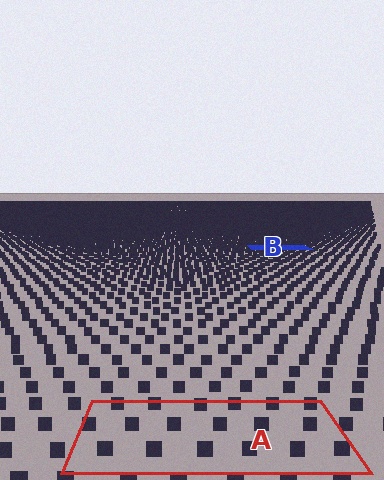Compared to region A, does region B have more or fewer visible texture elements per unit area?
Region B has more texture elements per unit area — they are packed more densely because it is farther away.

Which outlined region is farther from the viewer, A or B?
Region B is farther from the viewer — the texture elements inside it appear smaller and more densely packed.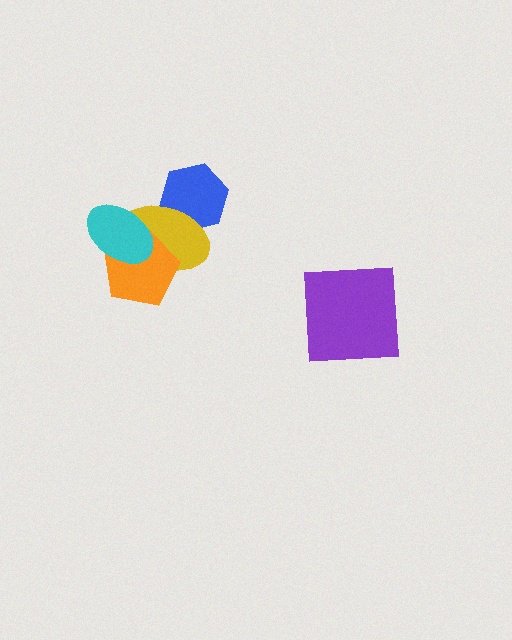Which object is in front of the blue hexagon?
The yellow ellipse is in front of the blue hexagon.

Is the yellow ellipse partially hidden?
Yes, it is partially covered by another shape.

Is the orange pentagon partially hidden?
Yes, it is partially covered by another shape.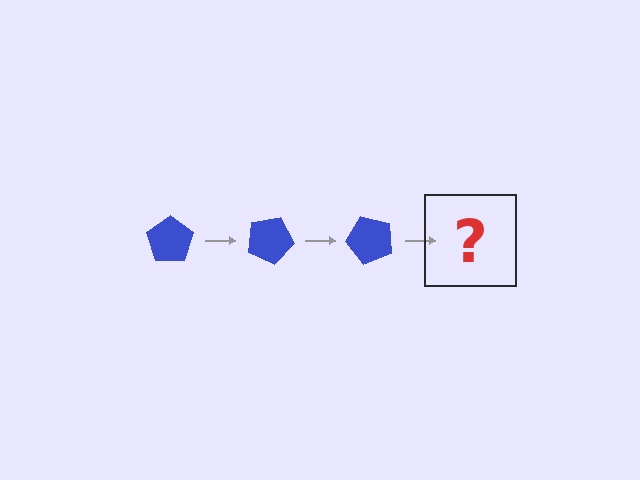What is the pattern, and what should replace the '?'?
The pattern is that the pentagon rotates 25 degrees each step. The '?' should be a blue pentagon rotated 75 degrees.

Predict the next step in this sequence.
The next step is a blue pentagon rotated 75 degrees.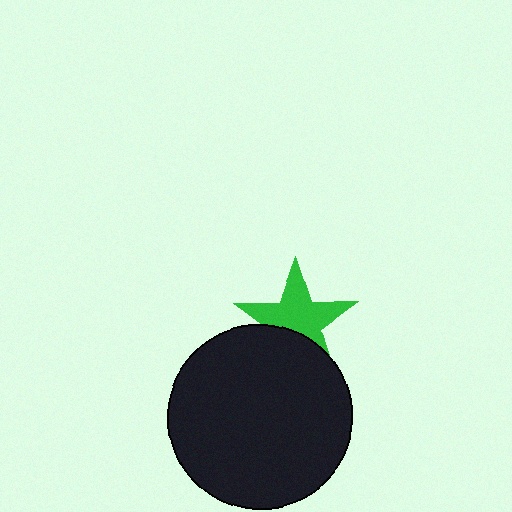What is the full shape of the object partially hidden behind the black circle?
The partially hidden object is a green star.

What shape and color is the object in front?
The object in front is a black circle.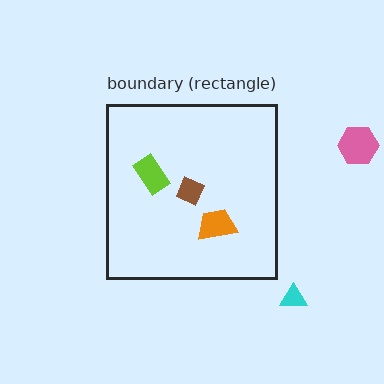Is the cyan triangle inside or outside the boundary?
Outside.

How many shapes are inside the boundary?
3 inside, 2 outside.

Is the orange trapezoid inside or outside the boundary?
Inside.